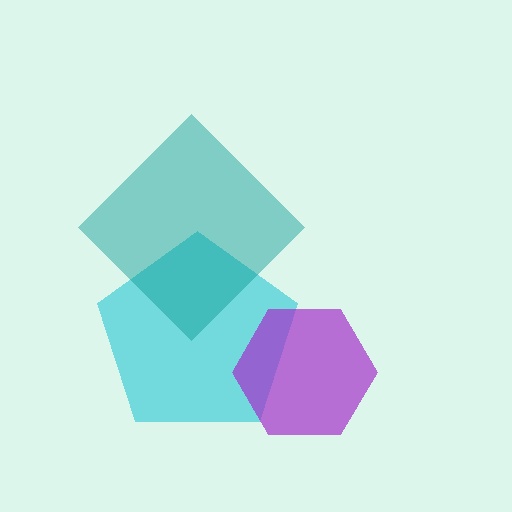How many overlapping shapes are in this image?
There are 3 overlapping shapes in the image.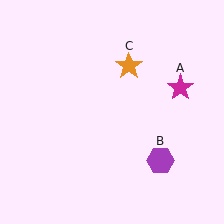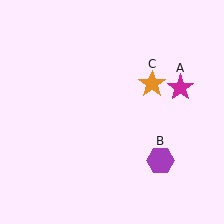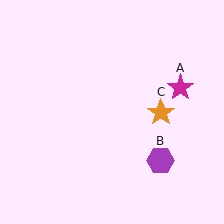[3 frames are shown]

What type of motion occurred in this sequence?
The orange star (object C) rotated clockwise around the center of the scene.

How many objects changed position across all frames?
1 object changed position: orange star (object C).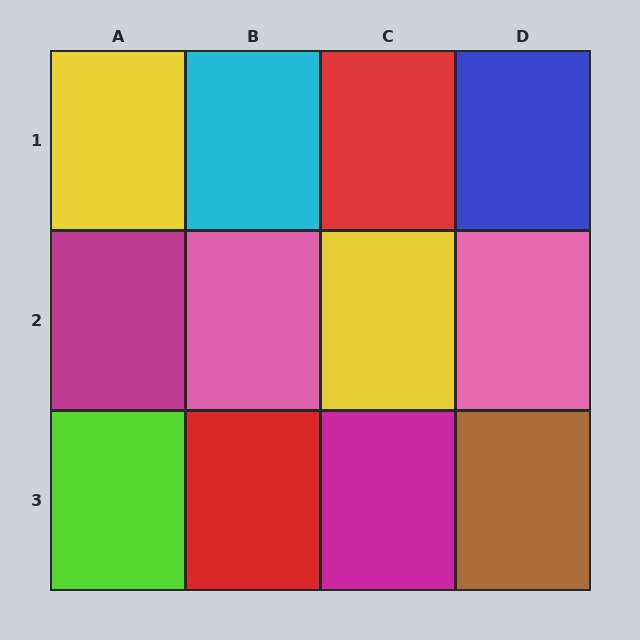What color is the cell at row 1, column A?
Yellow.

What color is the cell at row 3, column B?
Red.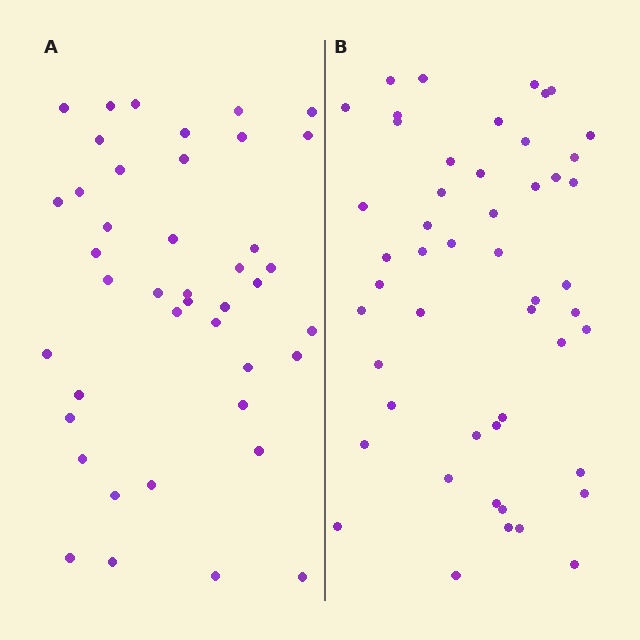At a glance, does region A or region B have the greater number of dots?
Region B (the right region) has more dots.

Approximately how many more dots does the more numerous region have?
Region B has roughly 8 or so more dots than region A.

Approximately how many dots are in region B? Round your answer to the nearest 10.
About 50 dots.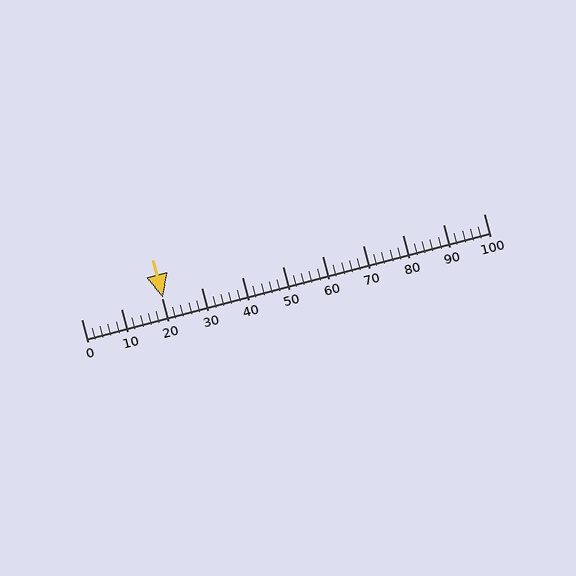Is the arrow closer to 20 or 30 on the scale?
The arrow is closer to 20.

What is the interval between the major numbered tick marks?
The major tick marks are spaced 10 units apart.